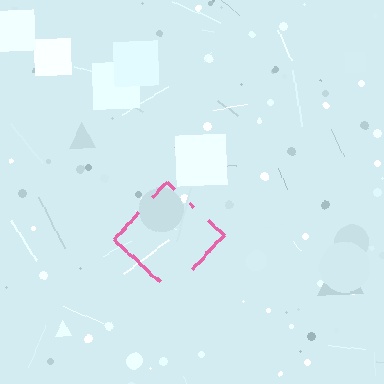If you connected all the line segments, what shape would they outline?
They would outline a diamond.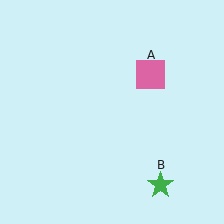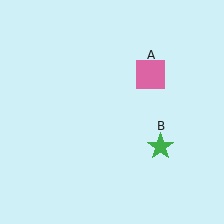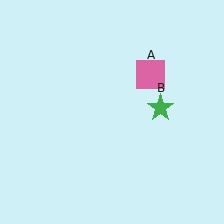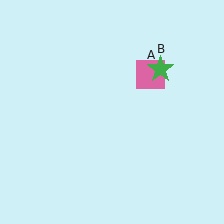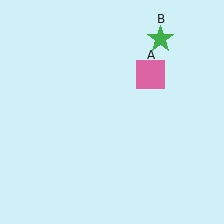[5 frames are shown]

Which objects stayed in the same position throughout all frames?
Pink square (object A) remained stationary.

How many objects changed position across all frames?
1 object changed position: green star (object B).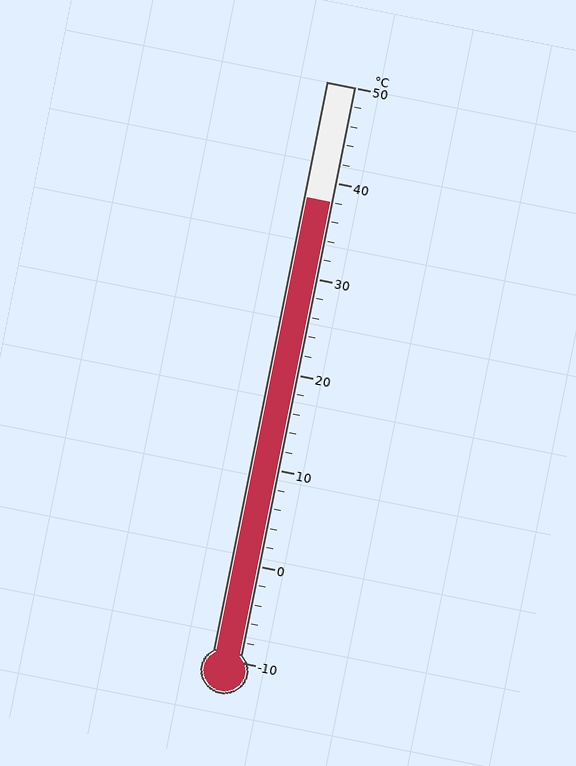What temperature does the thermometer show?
The thermometer shows approximately 38°C.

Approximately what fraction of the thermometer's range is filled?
The thermometer is filled to approximately 80% of its range.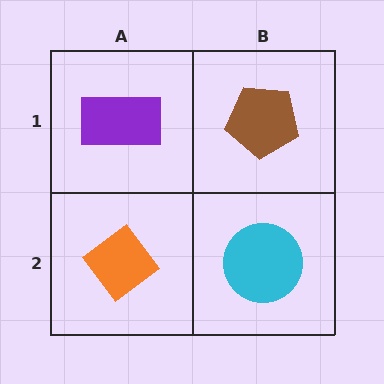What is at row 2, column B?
A cyan circle.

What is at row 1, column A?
A purple rectangle.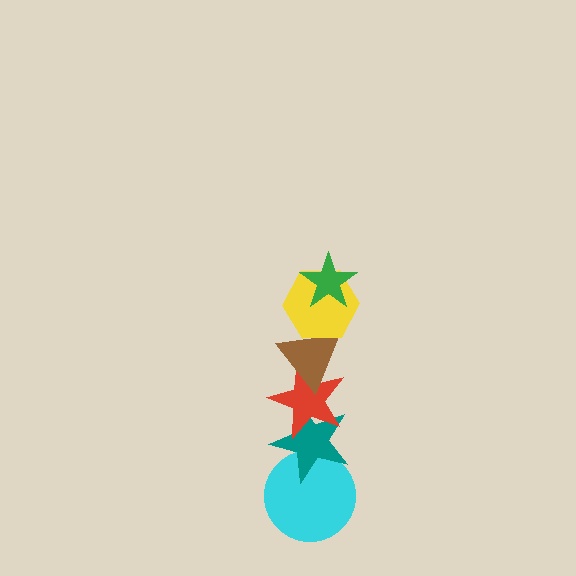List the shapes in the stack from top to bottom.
From top to bottom: the green star, the yellow hexagon, the brown triangle, the red star, the teal star, the cyan circle.